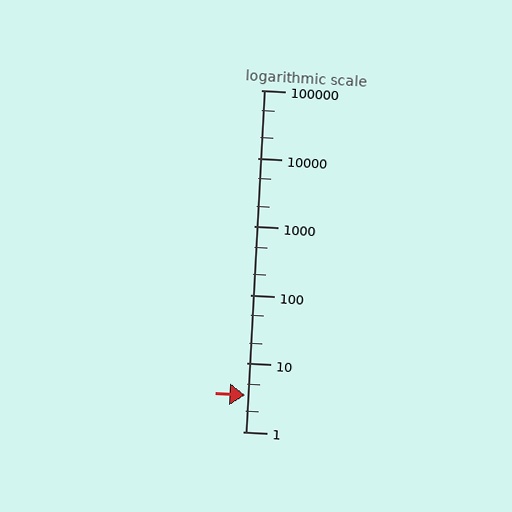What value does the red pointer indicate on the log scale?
The pointer indicates approximately 3.4.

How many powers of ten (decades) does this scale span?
The scale spans 5 decades, from 1 to 100000.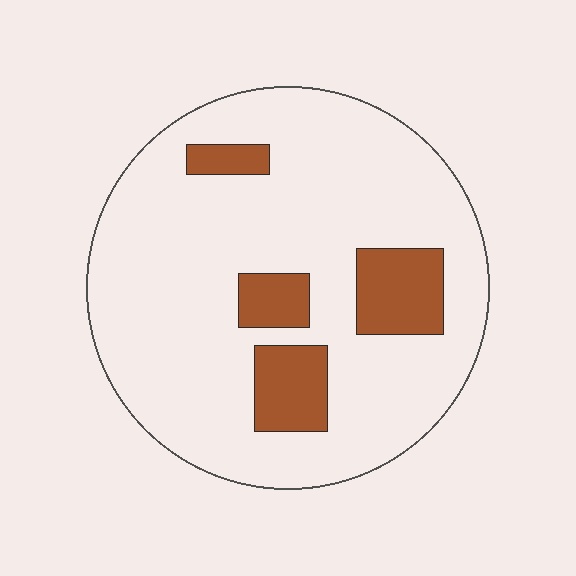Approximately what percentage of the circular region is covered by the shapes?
Approximately 15%.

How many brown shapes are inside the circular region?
4.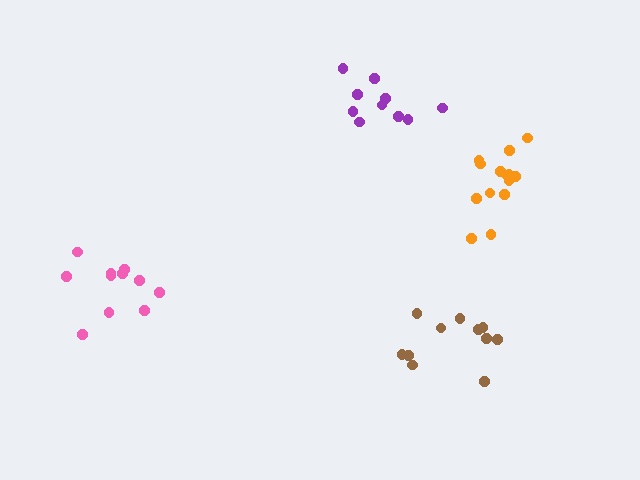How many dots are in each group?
Group 1: 10 dots, Group 2: 11 dots, Group 3: 11 dots, Group 4: 14 dots (46 total).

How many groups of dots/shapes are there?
There are 4 groups.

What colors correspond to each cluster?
The clusters are colored: purple, pink, brown, orange.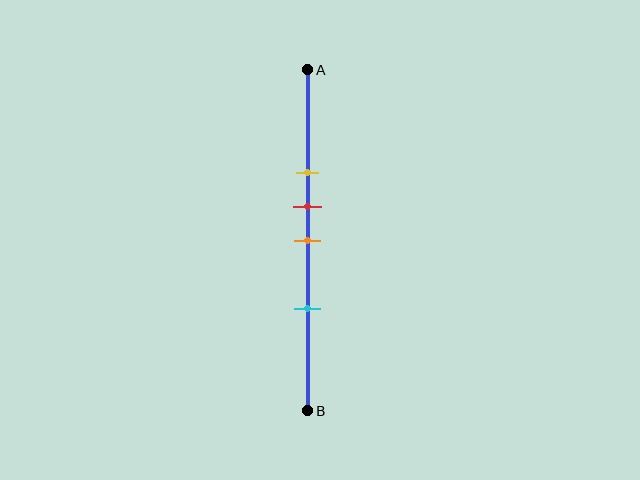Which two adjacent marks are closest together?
The red and orange marks are the closest adjacent pair.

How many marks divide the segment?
There are 4 marks dividing the segment.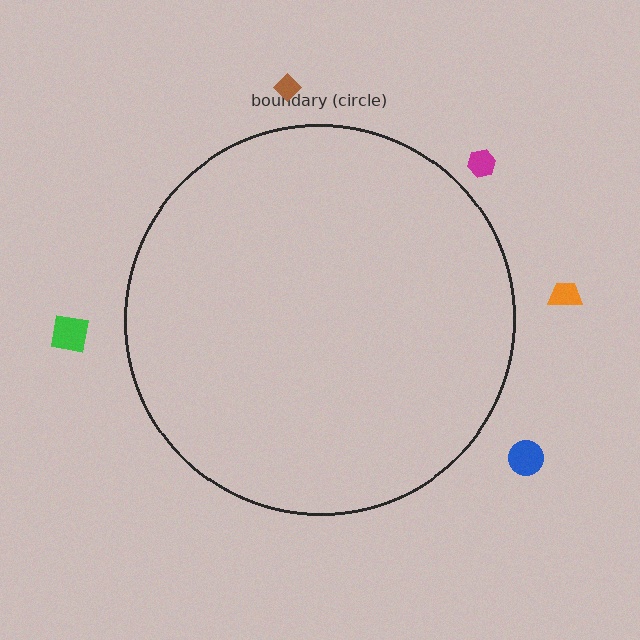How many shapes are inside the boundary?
0 inside, 5 outside.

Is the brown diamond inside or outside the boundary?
Outside.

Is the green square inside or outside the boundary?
Outside.